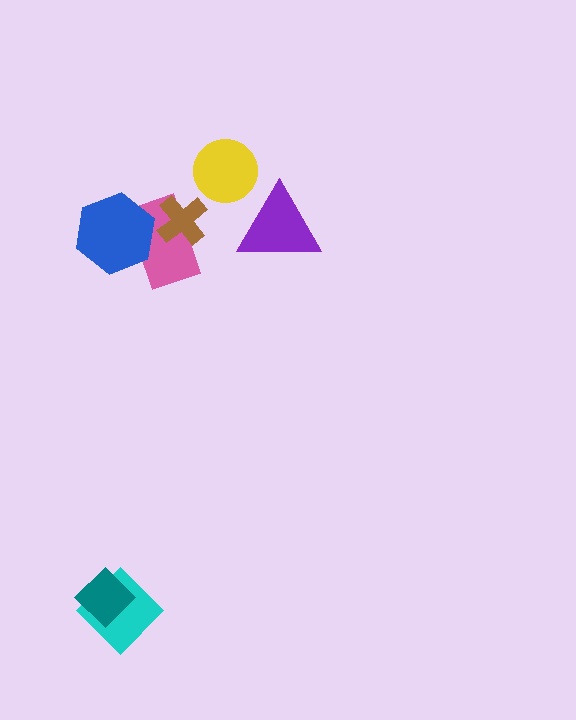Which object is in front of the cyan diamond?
The teal diamond is in front of the cyan diamond.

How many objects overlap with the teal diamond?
1 object overlaps with the teal diamond.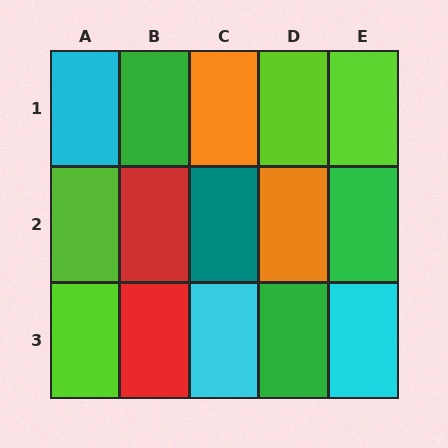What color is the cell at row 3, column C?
Cyan.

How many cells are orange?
2 cells are orange.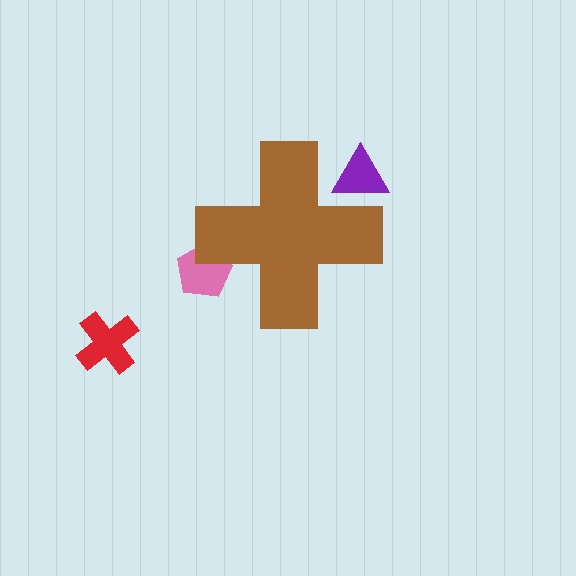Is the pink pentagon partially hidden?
Yes, the pink pentagon is partially hidden behind the brown cross.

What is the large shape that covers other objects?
A brown cross.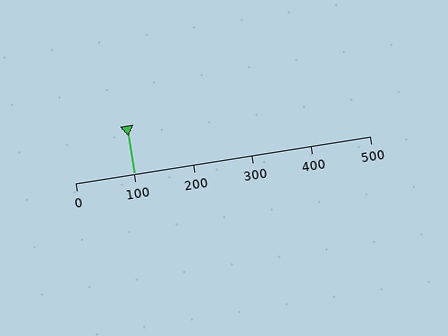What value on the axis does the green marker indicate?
The marker indicates approximately 100.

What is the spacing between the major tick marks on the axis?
The major ticks are spaced 100 apart.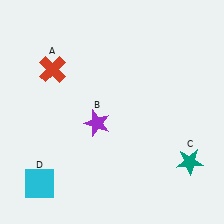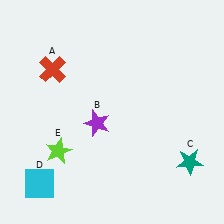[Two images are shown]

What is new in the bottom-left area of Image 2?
A lime star (E) was added in the bottom-left area of Image 2.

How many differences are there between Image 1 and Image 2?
There is 1 difference between the two images.